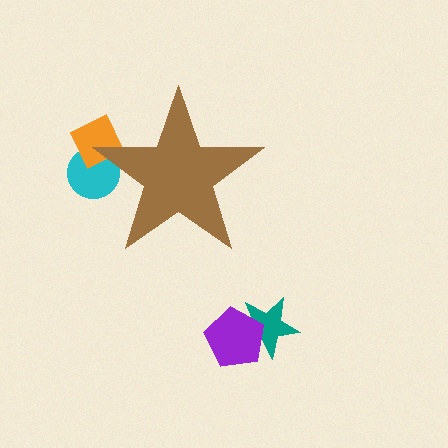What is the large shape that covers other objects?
A brown star.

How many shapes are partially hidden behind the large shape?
2 shapes are partially hidden.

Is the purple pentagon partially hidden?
No, the purple pentagon is fully visible.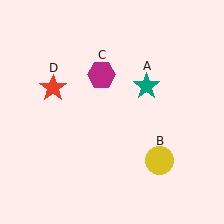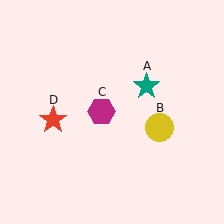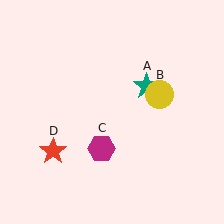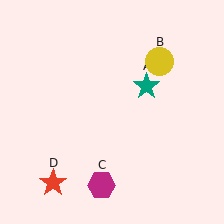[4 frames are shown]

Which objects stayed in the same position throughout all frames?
Teal star (object A) remained stationary.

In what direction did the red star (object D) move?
The red star (object D) moved down.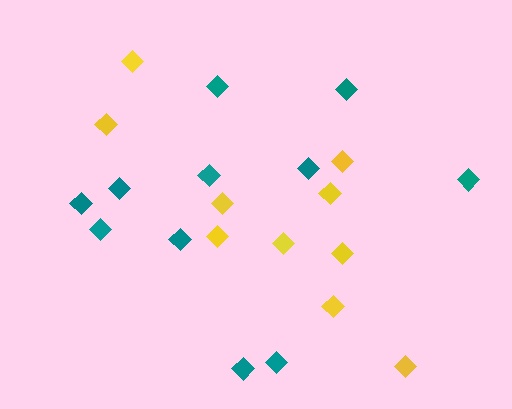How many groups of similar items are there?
There are 2 groups: one group of teal diamonds (11) and one group of yellow diamonds (10).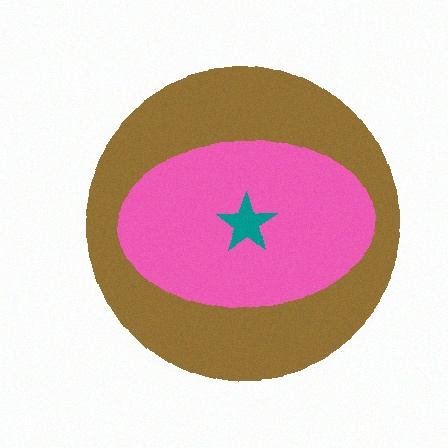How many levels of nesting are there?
3.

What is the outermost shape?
The brown circle.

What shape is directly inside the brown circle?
The pink ellipse.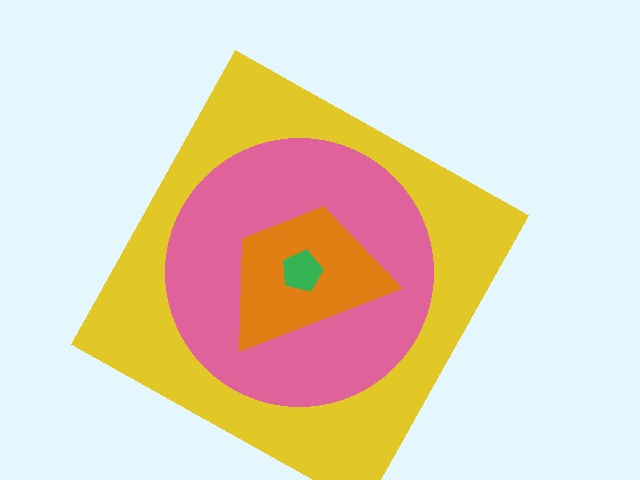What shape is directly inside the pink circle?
The orange trapezoid.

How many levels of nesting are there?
4.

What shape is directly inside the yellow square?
The pink circle.